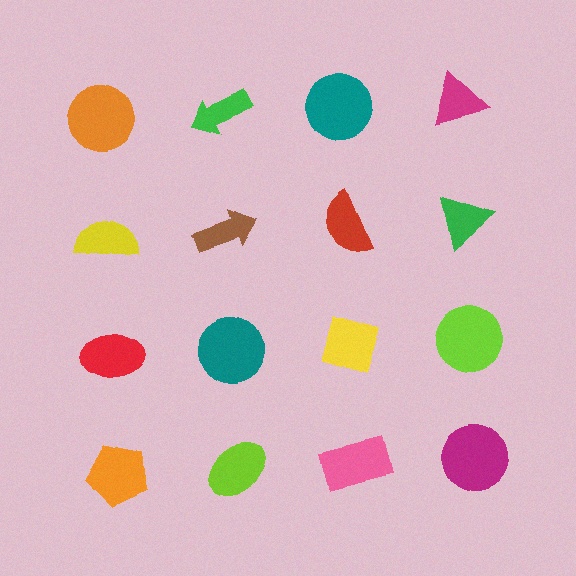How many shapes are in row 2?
4 shapes.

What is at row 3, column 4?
A lime circle.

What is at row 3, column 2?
A teal circle.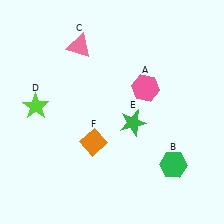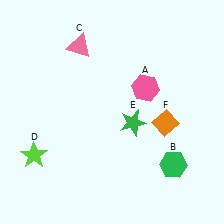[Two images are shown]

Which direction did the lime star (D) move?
The lime star (D) moved down.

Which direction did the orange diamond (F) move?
The orange diamond (F) moved right.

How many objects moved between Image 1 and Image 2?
2 objects moved between the two images.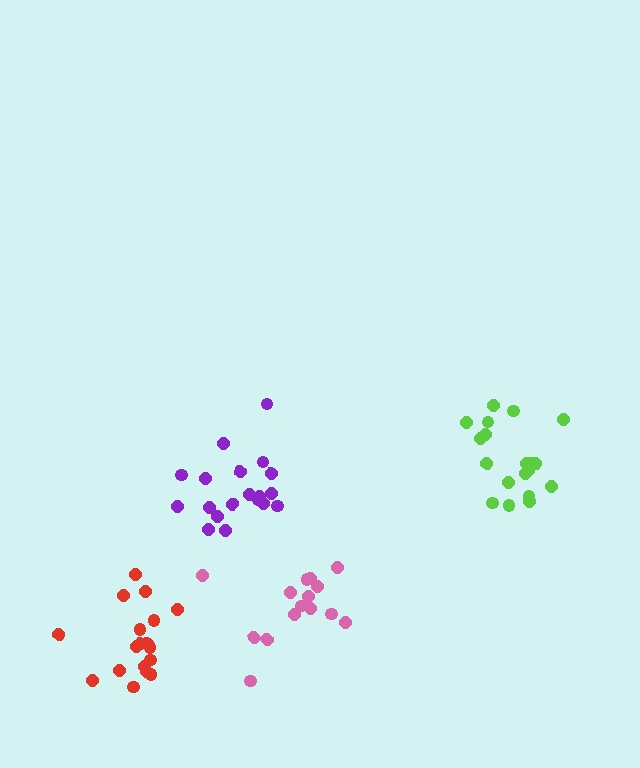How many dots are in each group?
Group 1: 19 dots, Group 2: 15 dots, Group 3: 19 dots, Group 4: 18 dots (71 total).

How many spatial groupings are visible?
There are 4 spatial groupings.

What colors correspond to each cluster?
The clusters are colored: lime, pink, purple, red.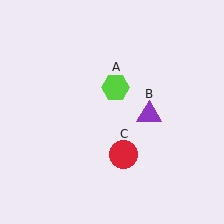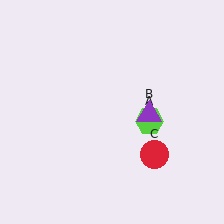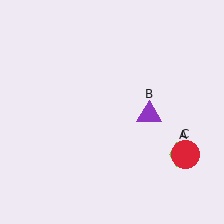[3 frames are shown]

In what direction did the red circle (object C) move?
The red circle (object C) moved right.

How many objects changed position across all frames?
2 objects changed position: lime hexagon (object A), red circle (object C).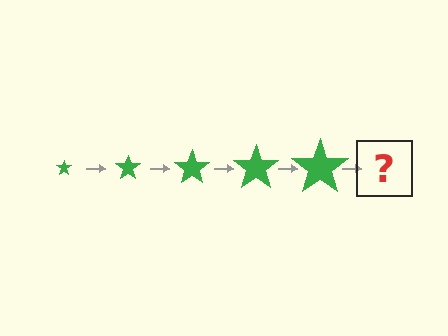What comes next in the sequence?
The next element should be a green star, larger than the previous one.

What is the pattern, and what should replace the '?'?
The pattern is that the star gets progressively larger each step. The '?' should be a green star, larger than the previous one.